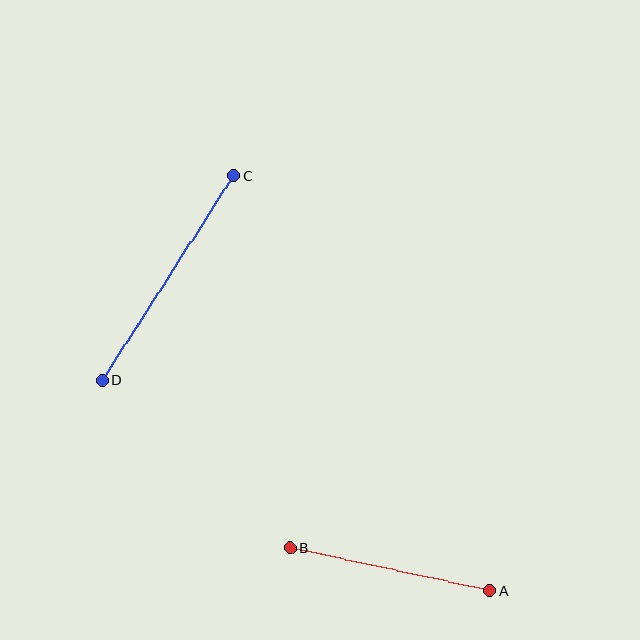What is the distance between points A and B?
The distance is approximately 204 pixels.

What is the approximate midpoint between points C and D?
The midpoint is at approximately (168, 278) pixels.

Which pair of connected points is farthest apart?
Points C and D are farthest apart.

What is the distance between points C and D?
The distance is approximately 243 pixels.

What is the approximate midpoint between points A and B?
The midpoint is at approximately (390, 569) pixels.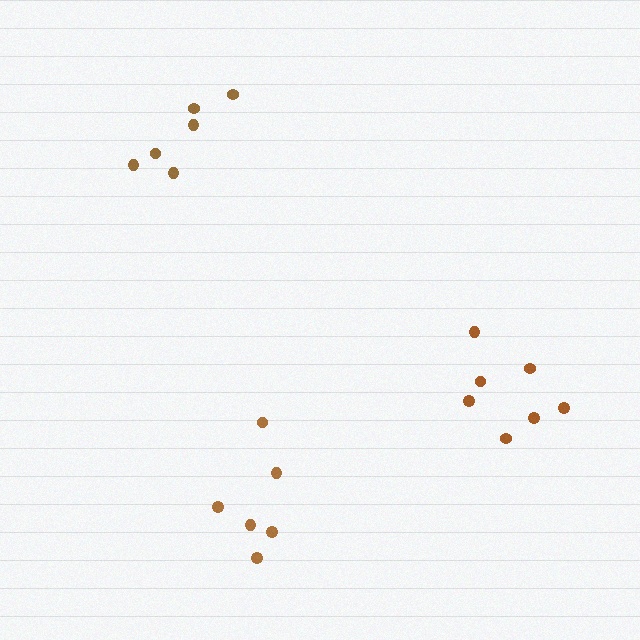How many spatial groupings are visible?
There are 3 spatial groupings.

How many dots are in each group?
Group 1: 7 dots, Group 2: 6 dots, Group 3: 6 dots (19 total).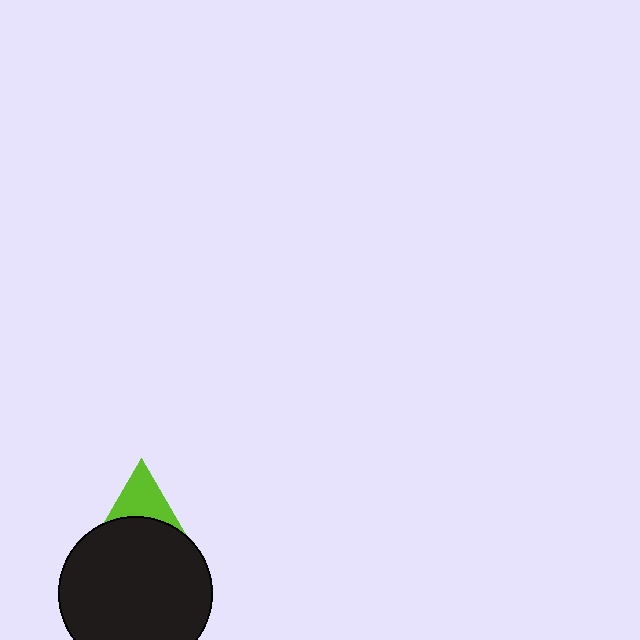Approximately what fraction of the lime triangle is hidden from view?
Roughly 42% of the lime triangle is hidden behind the black circle.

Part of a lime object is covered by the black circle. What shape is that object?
It is a triangle.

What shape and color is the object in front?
The object in front is a black circle.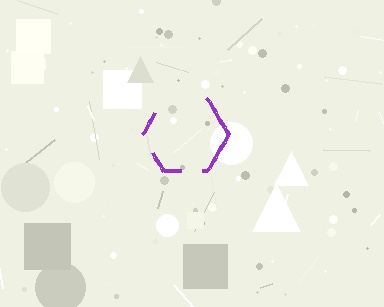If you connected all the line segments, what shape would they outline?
They would outline a hexagon.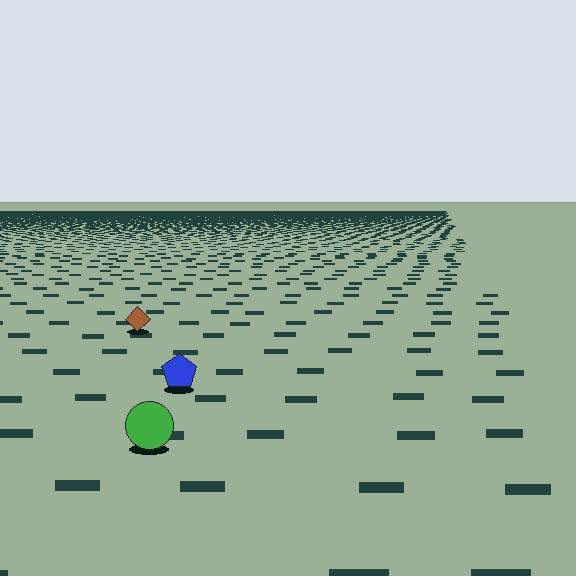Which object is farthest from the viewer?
The brown diamond is farthest from the viewer. It appears smaller and the ground texture around it is denser.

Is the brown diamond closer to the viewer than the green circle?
No. The green circle is closer — you can tell from the texture gradient: the ground texture is coarser near it.